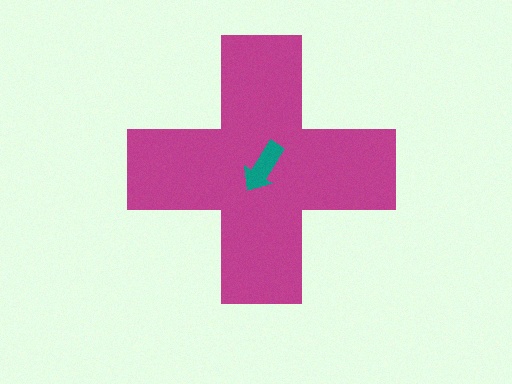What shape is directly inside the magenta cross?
The teal arrow.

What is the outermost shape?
The magenta cross.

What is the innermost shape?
The teal arrow.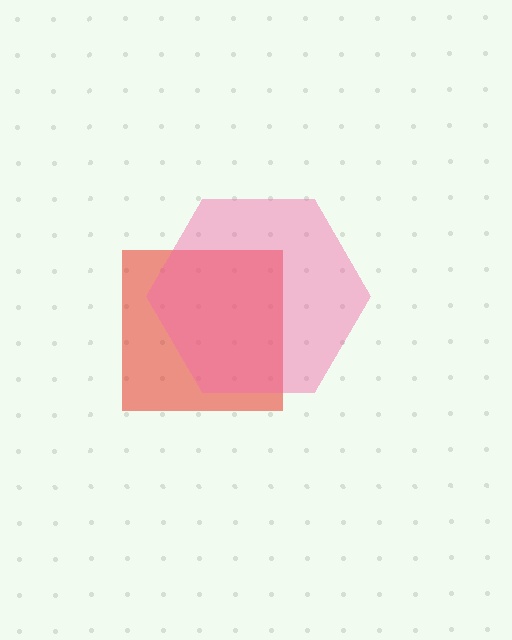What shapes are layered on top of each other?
The layered shapes are: a red square, a pink hexagon.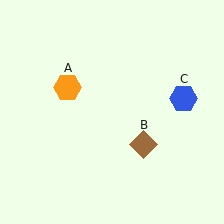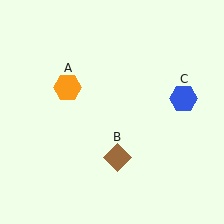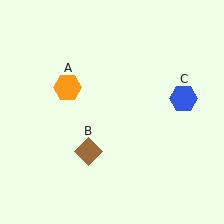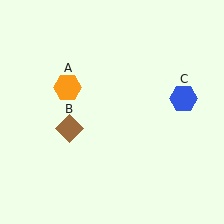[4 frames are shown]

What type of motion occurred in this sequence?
The brown diamond (object B) rotated clockwise around the center of the scene.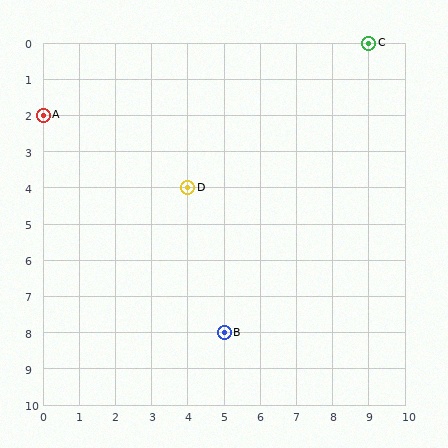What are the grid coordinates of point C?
Point C is at grid coordinates (9, 0).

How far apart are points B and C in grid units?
Points B and C are 4 columns and 8 rows apart (about 8.9 grid units diagonally).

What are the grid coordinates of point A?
Point A is at grid coordinates (0, 2).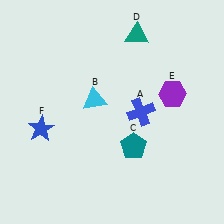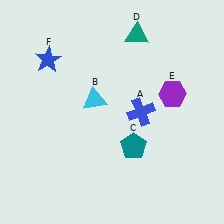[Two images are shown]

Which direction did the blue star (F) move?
The blue star (F) moved up.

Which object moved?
The blue star (F) moved up.